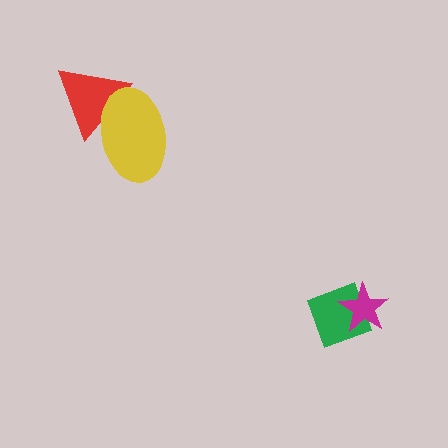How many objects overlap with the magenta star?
1 object overlaps with the magenta star.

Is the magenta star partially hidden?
No, no other shape covers it.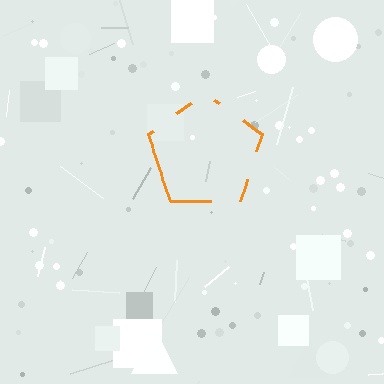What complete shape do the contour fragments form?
The contour fragments form a pentagon.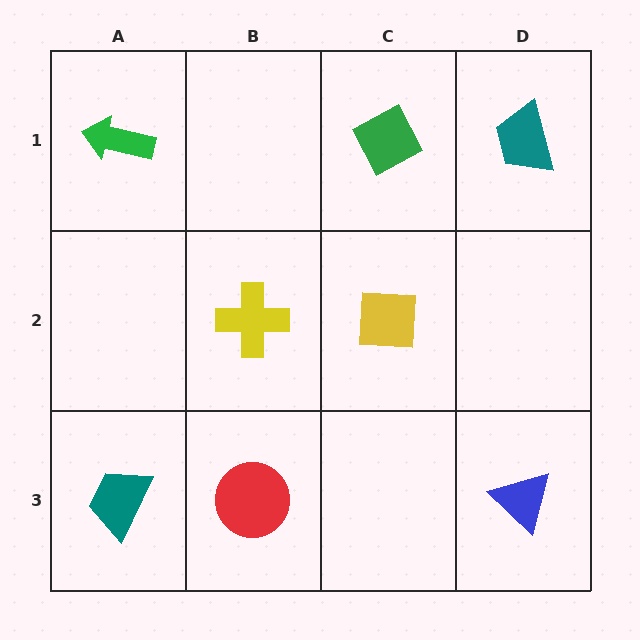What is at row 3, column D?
A blue triangle.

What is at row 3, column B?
A red circle.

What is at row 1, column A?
A green arrow.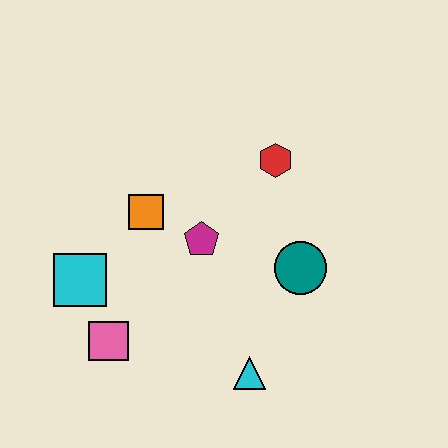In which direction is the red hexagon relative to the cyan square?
The red hexagon is to the right of the cyan square.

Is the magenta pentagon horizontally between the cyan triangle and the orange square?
Yes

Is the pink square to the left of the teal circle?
Yes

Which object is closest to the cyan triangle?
The teal circle is closest to the cyan triangle.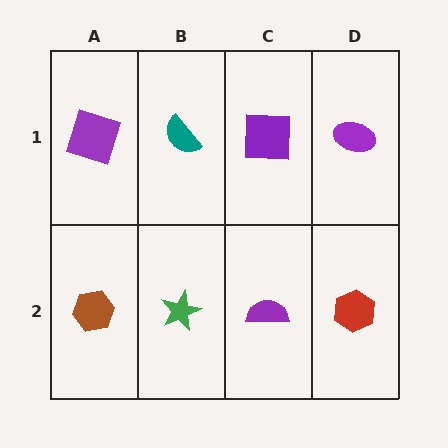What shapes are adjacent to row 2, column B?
A teal semicircle (row 1, column B), a brown hexagon (row 2, column A), a purple semicircle (row 2, column C).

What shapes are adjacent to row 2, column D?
A purple ellipse (row 1, column D), a purple semicircle (row 2, column C).